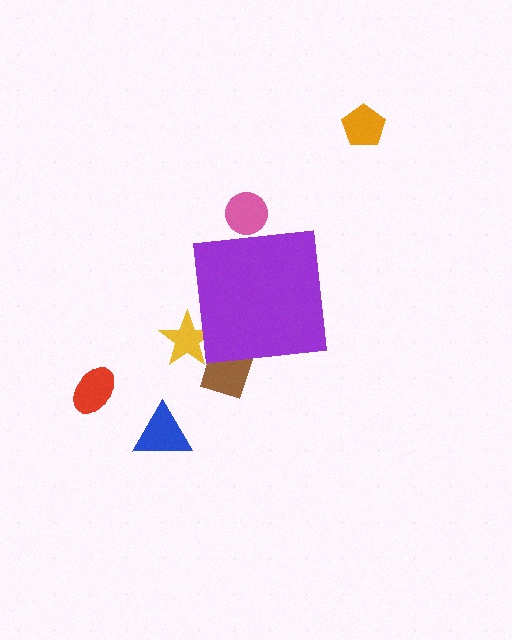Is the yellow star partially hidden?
Yes, the yellow star is partially hidden behind the purple square.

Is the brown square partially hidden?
Yes, the brown square is partially hidden behind the purple square.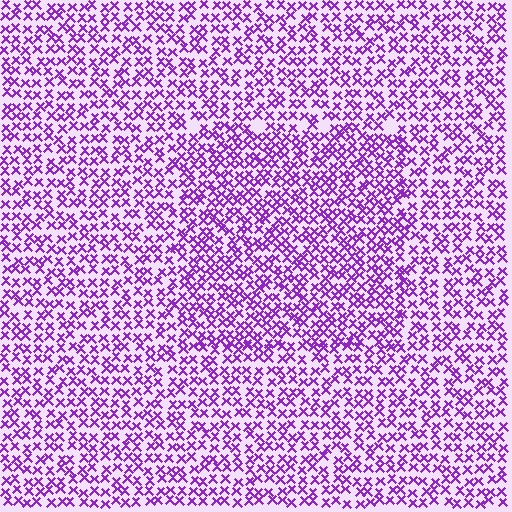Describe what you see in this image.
The image contains small purple elements arranged at two different densities. A rectangle-shaped region is visible where the elements are more densely packed than the surrounding area.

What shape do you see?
I see a rectangle.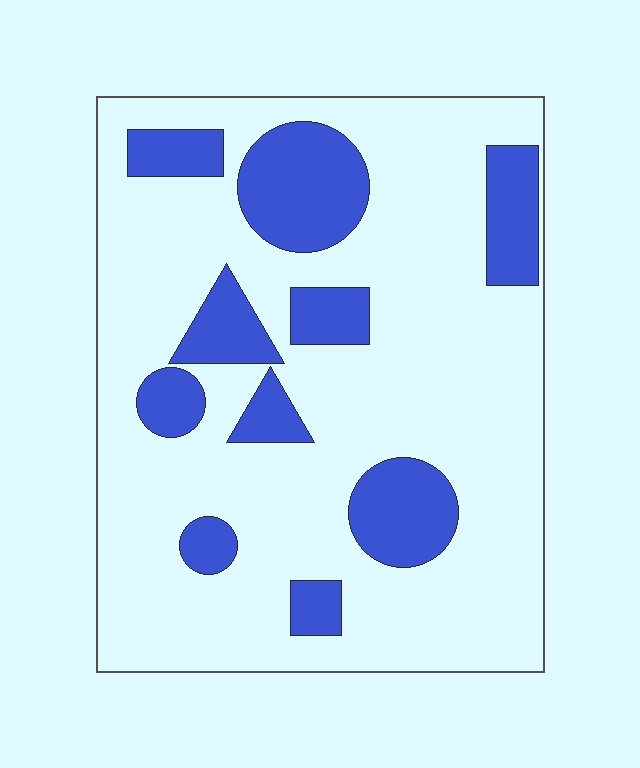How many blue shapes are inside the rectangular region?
10.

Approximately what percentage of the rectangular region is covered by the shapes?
Approximately 25%.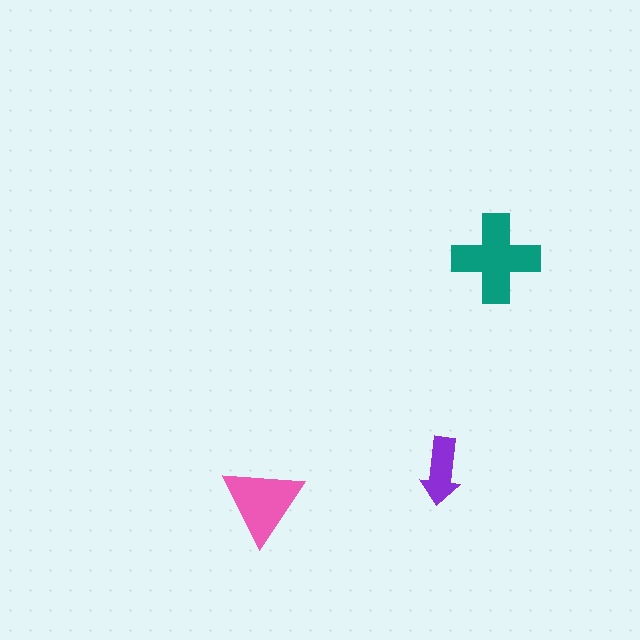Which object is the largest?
The teal cross.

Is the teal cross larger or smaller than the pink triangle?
Larger.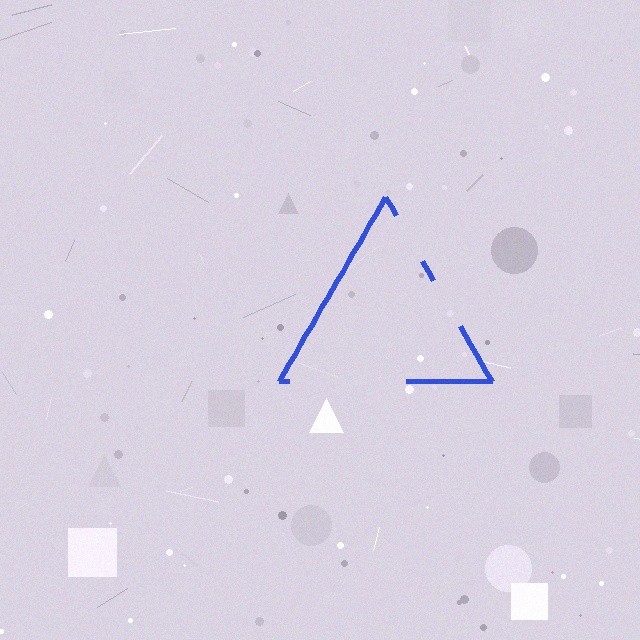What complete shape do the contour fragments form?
The contour fragments form a triangle.